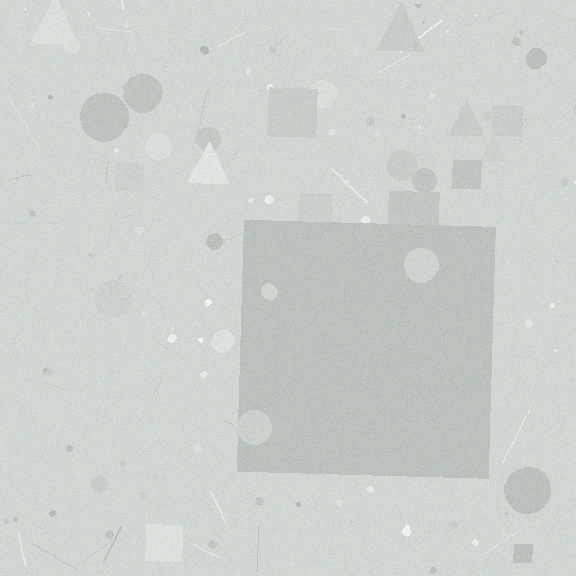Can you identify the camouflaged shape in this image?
The camouflaged shape is a square.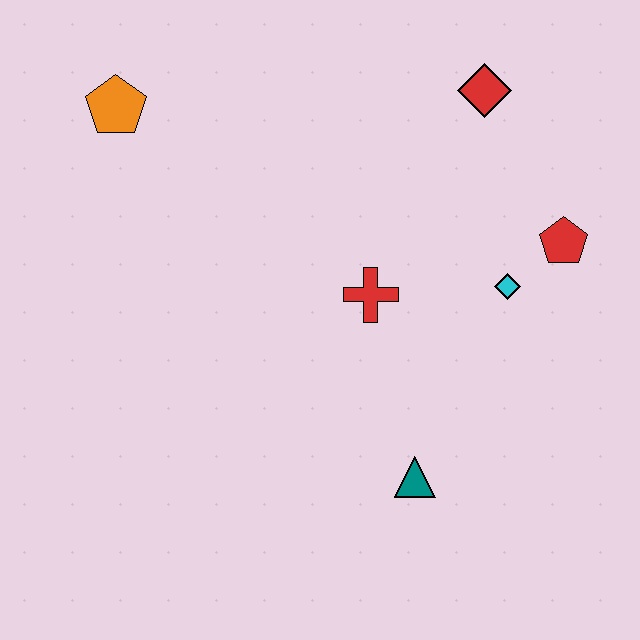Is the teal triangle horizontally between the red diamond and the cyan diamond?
No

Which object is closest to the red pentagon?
The cyan diamond is closest to the red pentagon.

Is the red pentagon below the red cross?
No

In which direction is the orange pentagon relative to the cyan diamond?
The orange pentagon is to the left of the cyan diamond.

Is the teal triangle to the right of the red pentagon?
No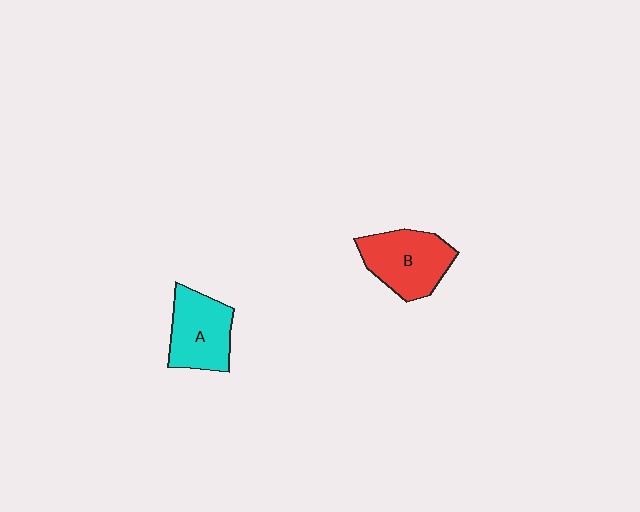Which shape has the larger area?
Shape B (red).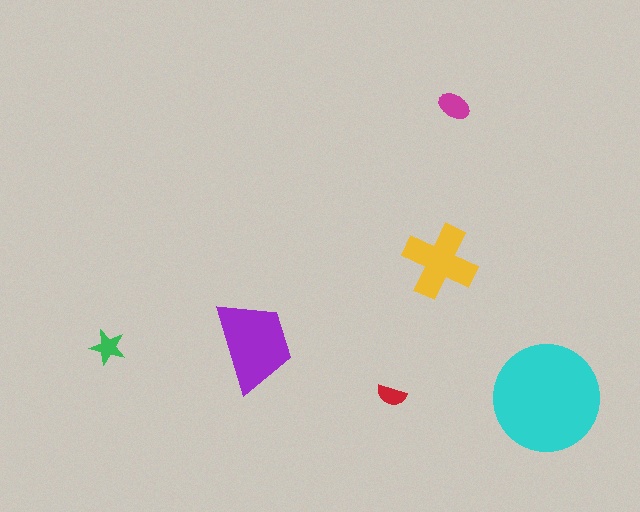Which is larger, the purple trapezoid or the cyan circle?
The cyan circle.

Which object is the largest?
The cyan circle.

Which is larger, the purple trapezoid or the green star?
The purple trapezoid.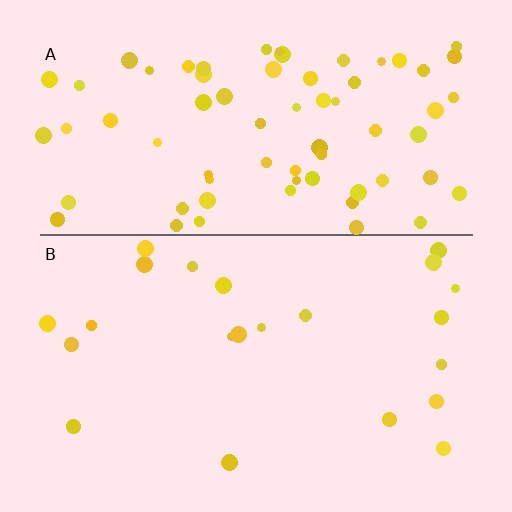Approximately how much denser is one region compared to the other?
Approximately 3.2× — region A over region B.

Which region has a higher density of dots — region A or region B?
A (the top).